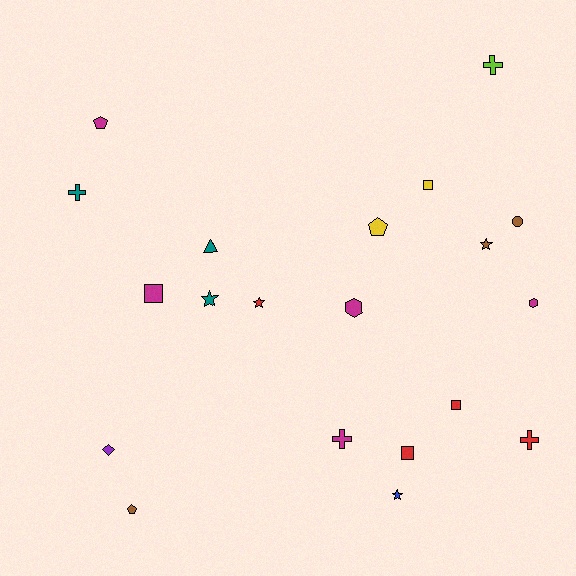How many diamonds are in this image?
There is 1 diamond.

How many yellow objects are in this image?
There are 2 yellow objects.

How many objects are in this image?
There are 20 objects.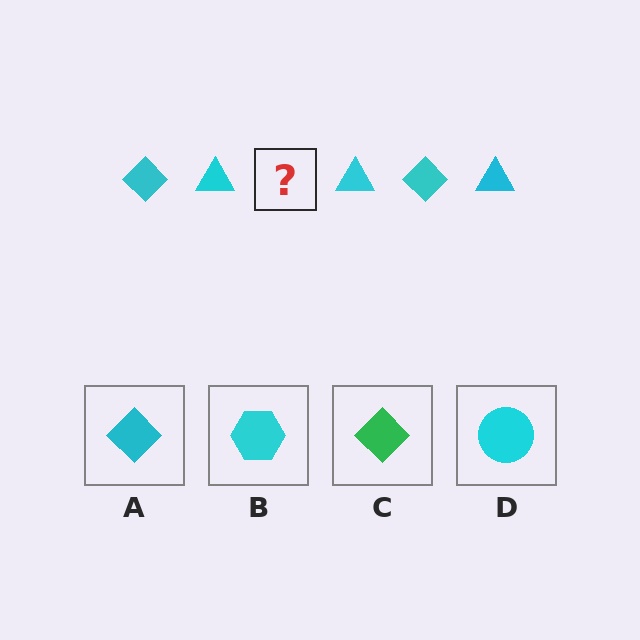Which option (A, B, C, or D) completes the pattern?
A.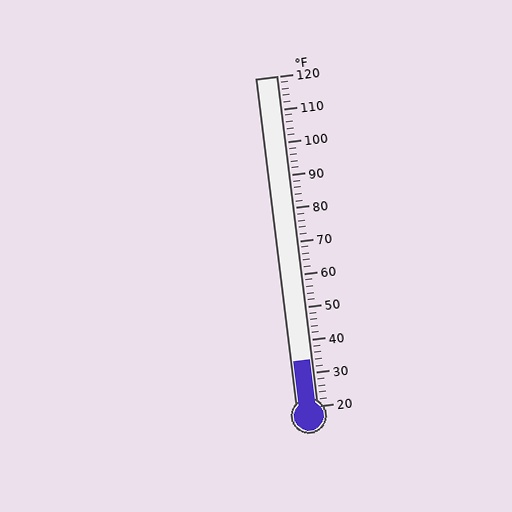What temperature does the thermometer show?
The thermometer shows approximately 34°F.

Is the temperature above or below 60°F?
The temperature is below 60°F.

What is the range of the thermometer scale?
The thermometer scale ranges from 20°F to 120°F.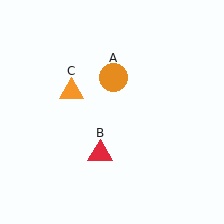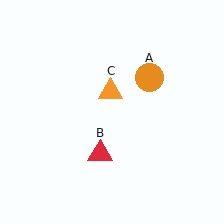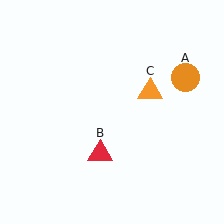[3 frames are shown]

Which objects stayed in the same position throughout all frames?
Red triangle (object B) remained stationary.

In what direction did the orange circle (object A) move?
The orange circle (object A) moved right.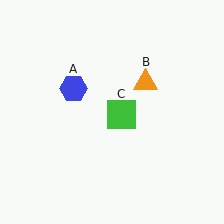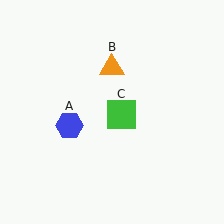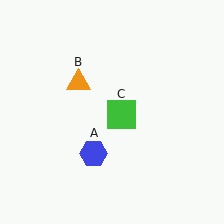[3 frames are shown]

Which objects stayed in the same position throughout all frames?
Green square (object C) remained stationary.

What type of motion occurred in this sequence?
The blue hexagon (object A), orange triangle (object B) rotated counterclockwise around the center of the scene.